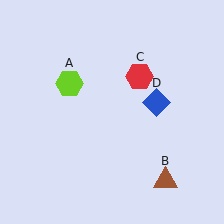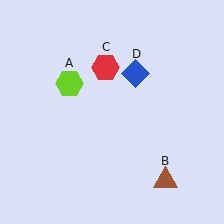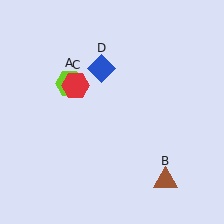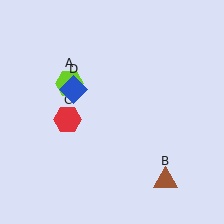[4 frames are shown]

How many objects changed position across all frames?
2 objects changed position: red hexagon (object C), blue diamond (object D).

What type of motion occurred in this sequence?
The red hexagon (object C), blue diamond (object D) rotated counterclockwise around the center of the scene.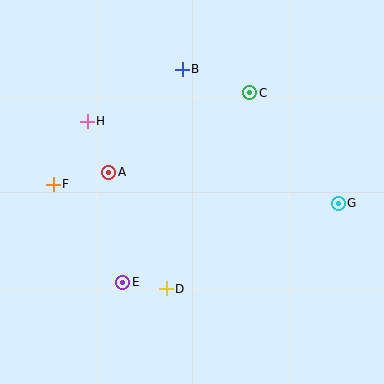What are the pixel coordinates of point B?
Point B is at (182, 69).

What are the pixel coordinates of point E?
Point E is at (123, 282).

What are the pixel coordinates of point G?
Point G is at (338, 203).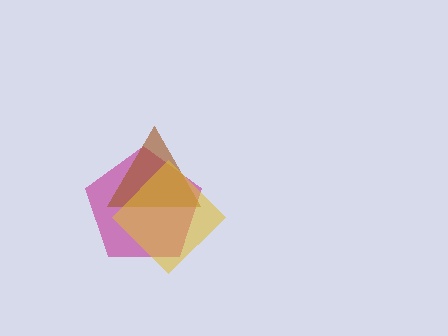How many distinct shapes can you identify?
There are 3 distinct shapes: a magenta pentagon, a brown triangle, a yellow diamond.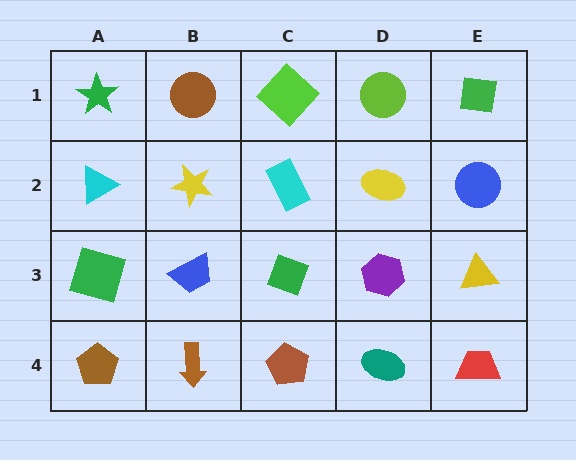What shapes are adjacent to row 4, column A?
A green square (row 3, column A), a brown arrow (row 4, column B).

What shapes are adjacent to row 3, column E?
A blue circle (row 2, column E), a red trapezoid (row 4, column E), a purple hexagon (row 3, column D).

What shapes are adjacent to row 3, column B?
A yellow star (row 2, column B), a brown arrow (row 4, column B), a green square (row 3, column A), a green diamond (row 3, column C).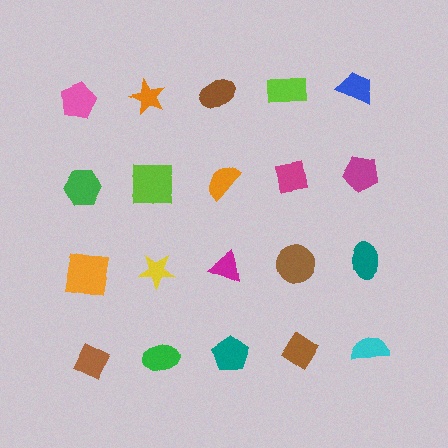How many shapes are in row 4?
5 shapes.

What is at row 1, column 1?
A pink pentagon.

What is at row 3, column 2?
A yellow star.